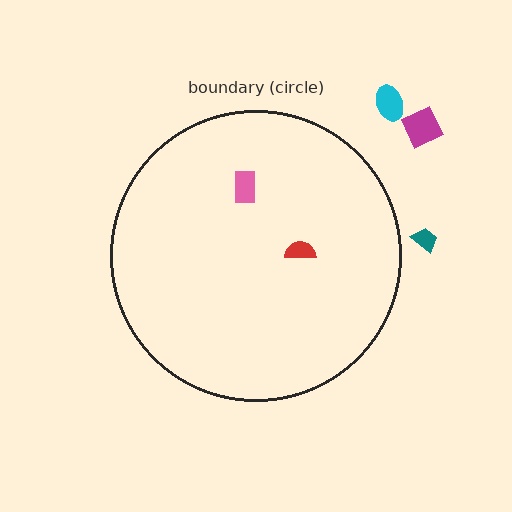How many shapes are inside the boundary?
2 inside, 3 outside.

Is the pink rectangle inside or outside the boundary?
Inside.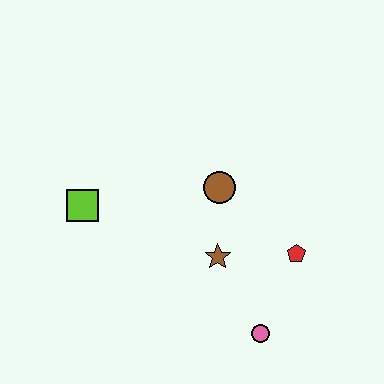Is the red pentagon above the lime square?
No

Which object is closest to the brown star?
The brown circle is closest to the brown star.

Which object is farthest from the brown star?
The lime square is farthest from the brown star.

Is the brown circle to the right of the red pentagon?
No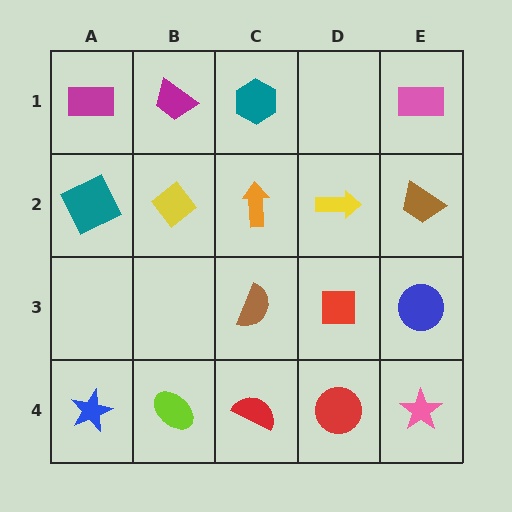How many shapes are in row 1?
4 shapes.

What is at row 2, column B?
A yellow diamond.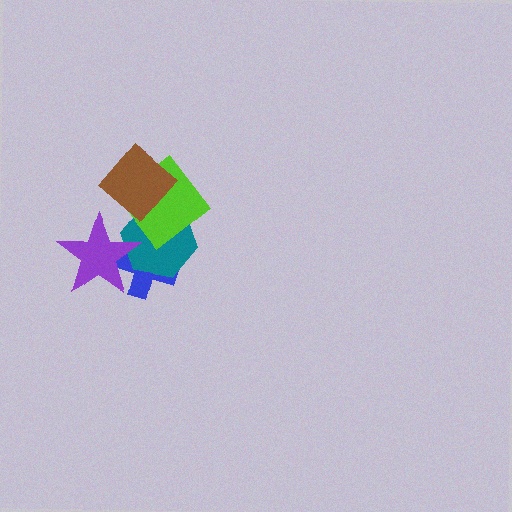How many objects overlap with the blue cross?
2 objects overlap with the blue cross.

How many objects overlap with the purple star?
2 objects overlap with the purple star.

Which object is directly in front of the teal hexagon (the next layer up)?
The lime diamond is directly in front of the teal hexagon.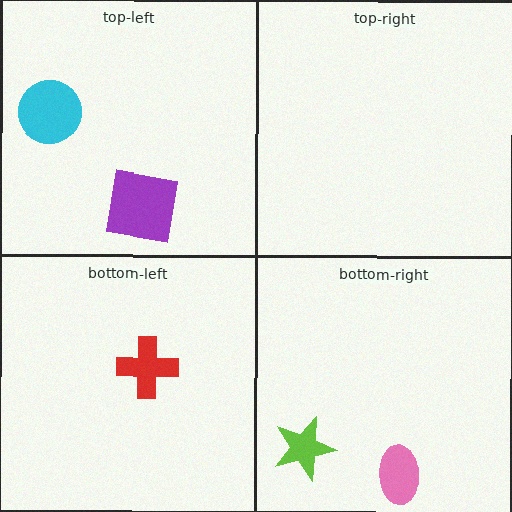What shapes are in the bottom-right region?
The pink ellipse, the lime star.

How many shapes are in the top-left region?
2.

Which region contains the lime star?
The bottom-right region.